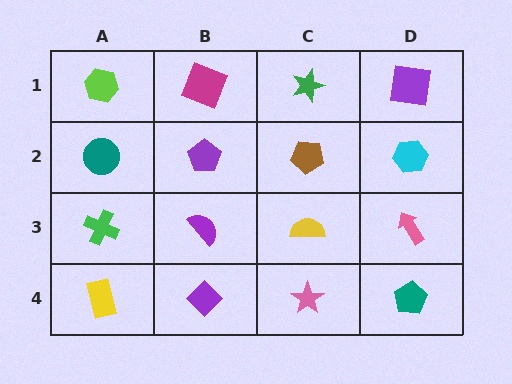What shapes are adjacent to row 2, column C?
A green star (row 1, column C), a yellow semicircle (row 3, column C), a purple pentagon (row 2, column B), a cyan hexagon (row 2, column D).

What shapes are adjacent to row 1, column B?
A purple pentagon (row 2, column B), a lime hexagon (row 1, column A), a green star (row 1, column C).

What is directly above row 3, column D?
A cyan hexagon.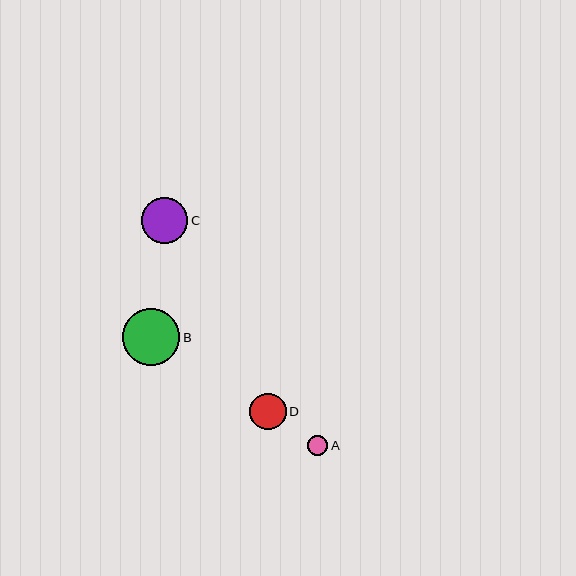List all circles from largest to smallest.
From largest to smallest: B, C, D, A.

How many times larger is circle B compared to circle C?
Circle B is approximately 1.2 times the size of circle C.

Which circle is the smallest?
Circle A is the smallest with a size of approximately 20 pixels.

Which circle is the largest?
Circle B is the largest with a size of approximately 57 pixels.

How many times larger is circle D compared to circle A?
Circle D is approximately 1.8 times the size of circle A.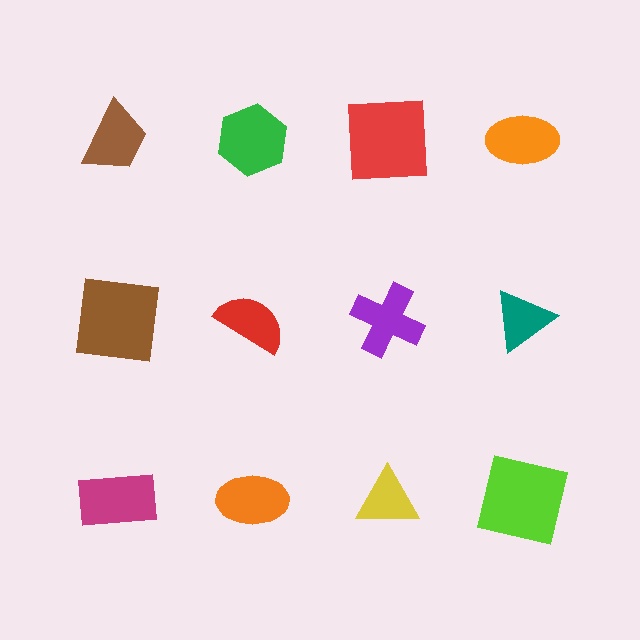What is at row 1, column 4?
An orange ellipse.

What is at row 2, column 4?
A teal triangle.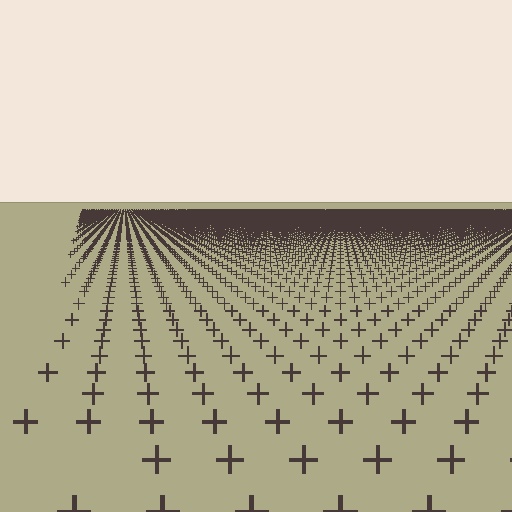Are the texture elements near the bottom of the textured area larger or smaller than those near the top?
Larger. Near the bottom, elements are closer to the viewer and appear at a bigger on-screen size.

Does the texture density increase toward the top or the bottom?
Density increases toward the top.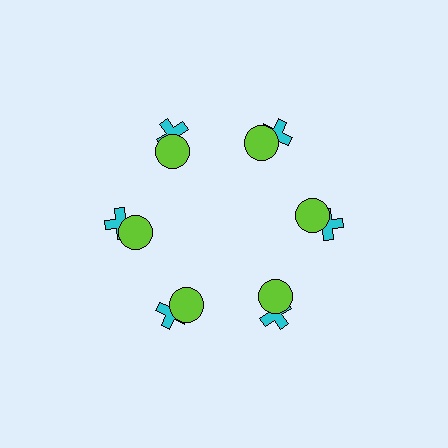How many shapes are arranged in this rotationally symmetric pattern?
There are 12 shapes, arranged in 6 groups of 2.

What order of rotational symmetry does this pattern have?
This pattern has 6-fold rotational symmetry.